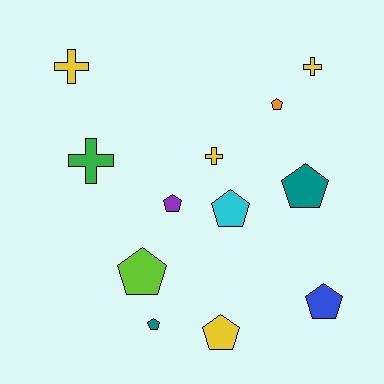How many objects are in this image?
There are 12 objects.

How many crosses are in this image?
There are 4 crosses.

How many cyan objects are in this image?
There is 1 cyan object.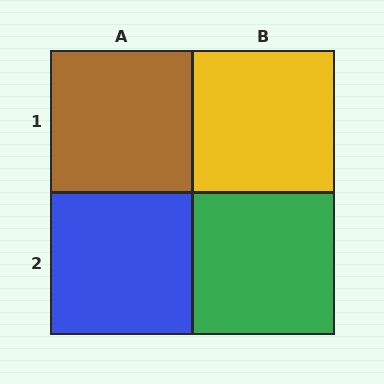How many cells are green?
1 cell is green.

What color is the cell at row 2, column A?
Blue.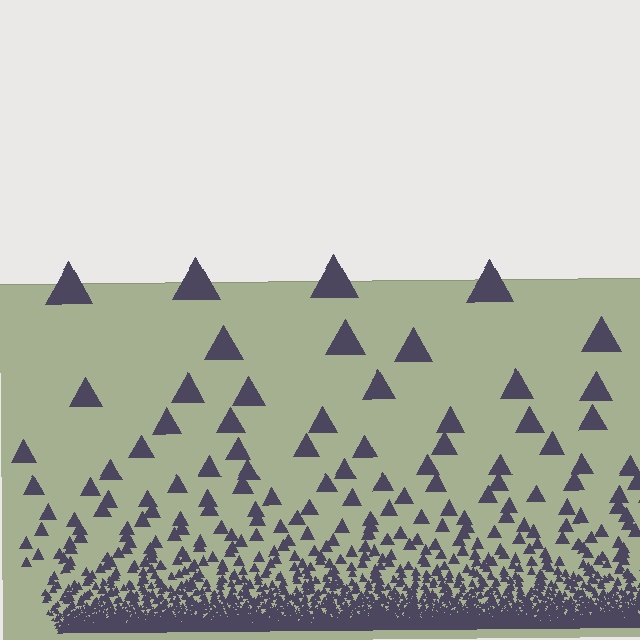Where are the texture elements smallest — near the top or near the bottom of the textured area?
Near the bottom.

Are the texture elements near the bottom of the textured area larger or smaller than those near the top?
Smaller. The gradient is inverted — elements near the bottom are smaller and denser.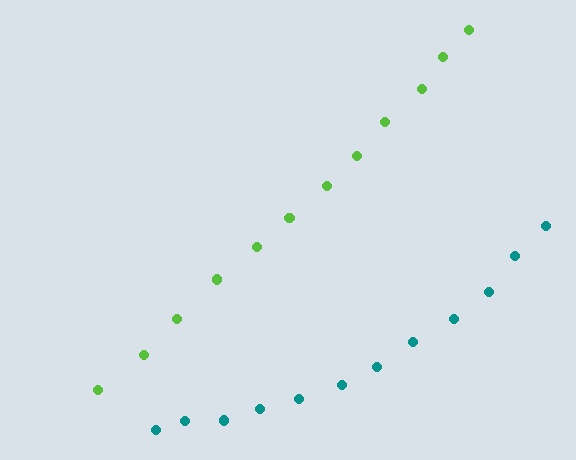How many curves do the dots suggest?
There are 2 distinct paths.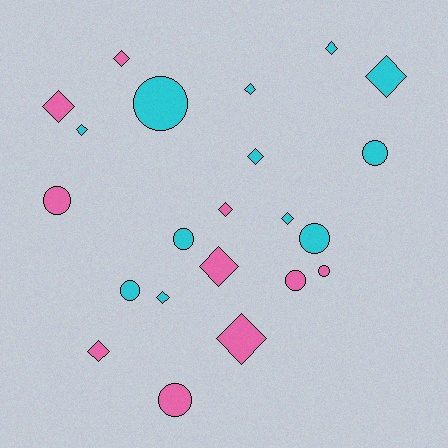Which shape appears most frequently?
Diamond, with 13 objects.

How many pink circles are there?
There are 4 pink circles.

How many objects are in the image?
There are 22 objects.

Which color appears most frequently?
Cyan, with 12 objects.